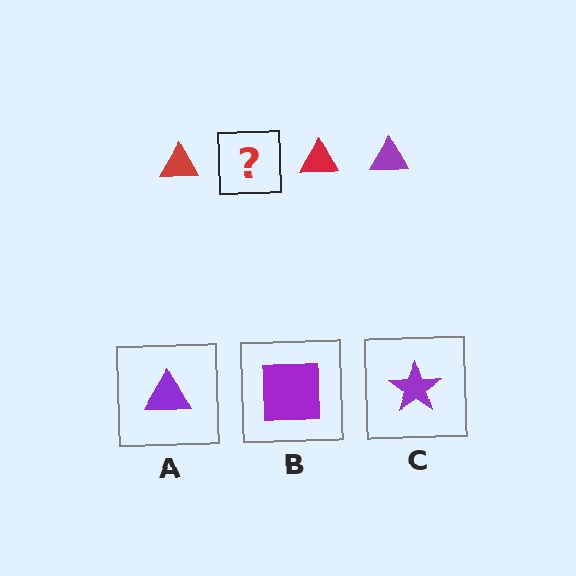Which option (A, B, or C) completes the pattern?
A.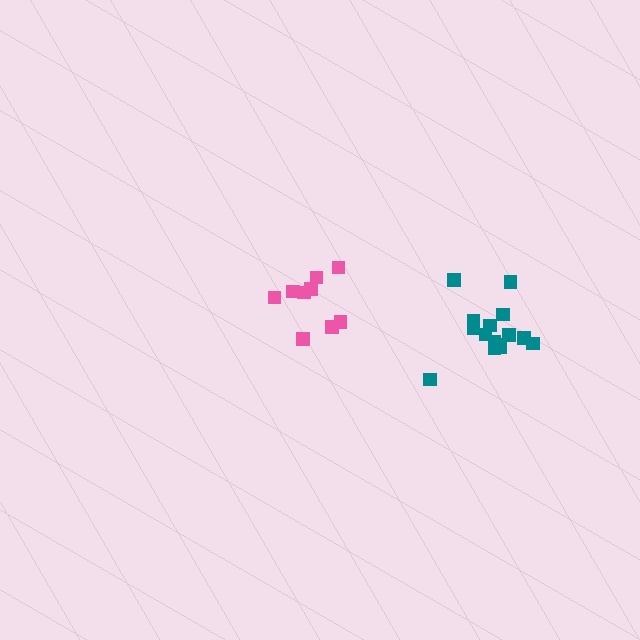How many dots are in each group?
Group 1: 15 dots, Group 2: 9 dots (24 total).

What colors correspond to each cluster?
The clusters are colored: teal, pink.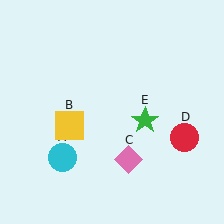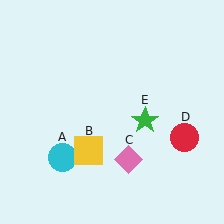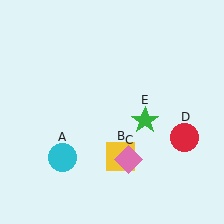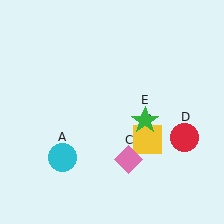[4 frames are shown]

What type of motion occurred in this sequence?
The yellow square (object B) rotated counterclockwise around the center of the scene.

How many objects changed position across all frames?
1 object changed position: yellow square (object B).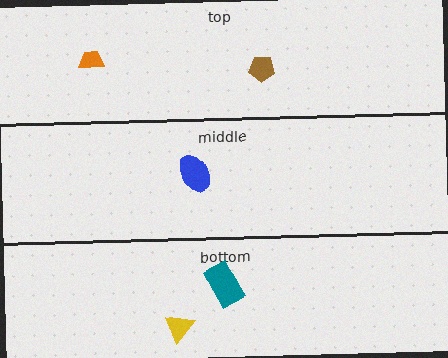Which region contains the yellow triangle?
The bottom region.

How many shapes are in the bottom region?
2.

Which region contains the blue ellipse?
The middle region.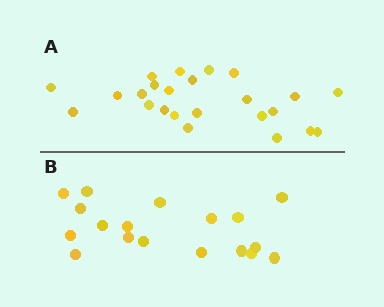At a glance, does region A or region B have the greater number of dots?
Region A (the top region) has more dots.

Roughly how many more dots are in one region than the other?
Region A has about 6 more dots than region B.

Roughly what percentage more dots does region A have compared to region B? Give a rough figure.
About 35% more.